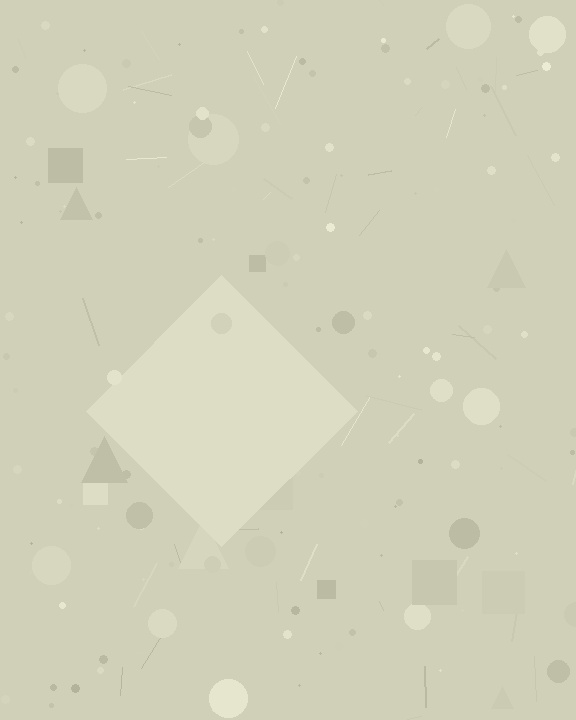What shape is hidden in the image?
A diamond is hidden in the image.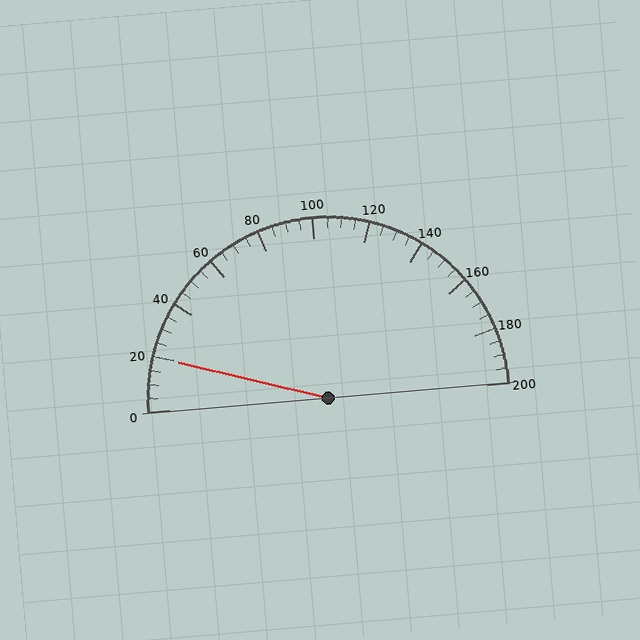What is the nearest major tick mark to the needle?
The nearest major tick mark is 20.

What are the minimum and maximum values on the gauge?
The gauge ranges from 0 to 200.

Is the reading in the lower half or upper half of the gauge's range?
The reading is in the lower half of the range (0 to 200).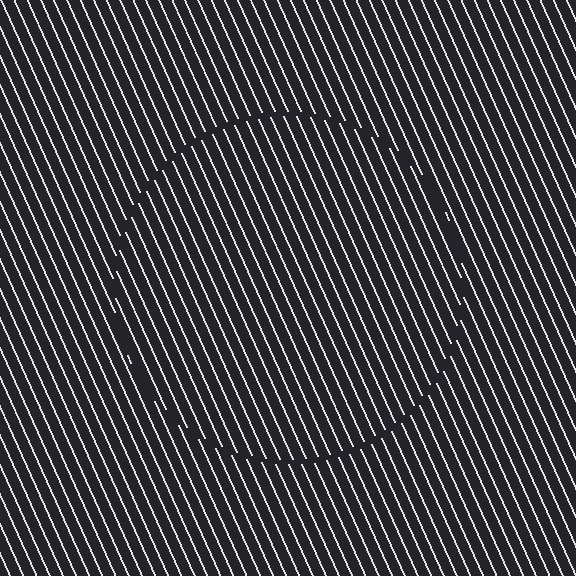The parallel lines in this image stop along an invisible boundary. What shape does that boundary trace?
An illusory circle. The interior of the shape contains the same grating, shifted by half a period — the contour is defined by the phase discontinuity where line-ends from the inner and outer gratings abut.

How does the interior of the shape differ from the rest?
The interior of the shape contains the same grating, shifted by half a period — the contour is defined by the phase discontinuity where line-ends from the inner and outer gratings abut.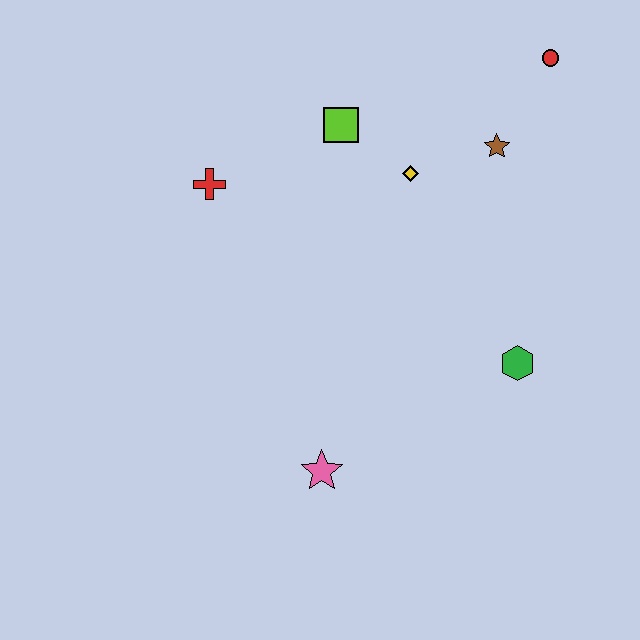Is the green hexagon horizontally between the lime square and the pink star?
No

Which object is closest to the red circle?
The brown star is closest to the red circle.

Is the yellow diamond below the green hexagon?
No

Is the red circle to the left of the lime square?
No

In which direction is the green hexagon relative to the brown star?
The green hexagon is below the brown star.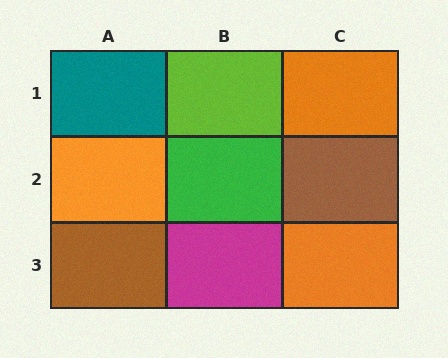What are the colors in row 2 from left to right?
Orange, green, brown.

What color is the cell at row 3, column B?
Magenta.